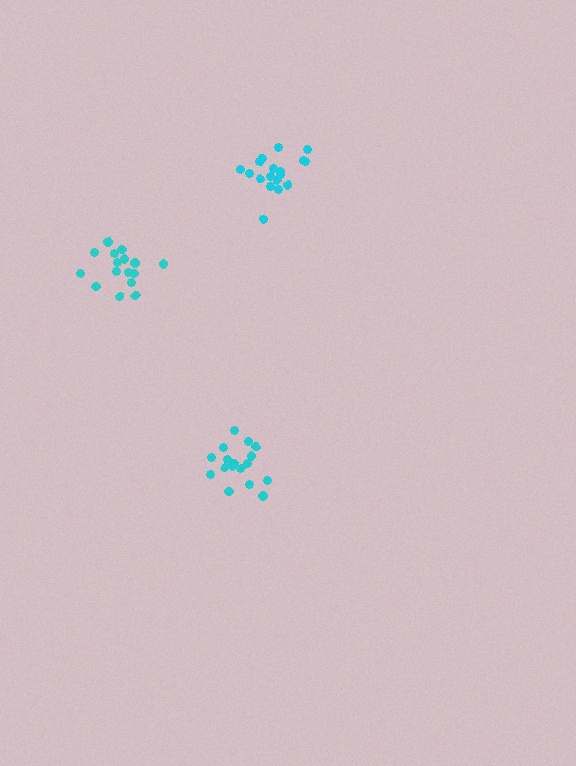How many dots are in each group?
Group 1: 18 dots, Group 2: 16 dots, Group 3: 17 dots (51 total).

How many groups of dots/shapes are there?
There are 3 groups.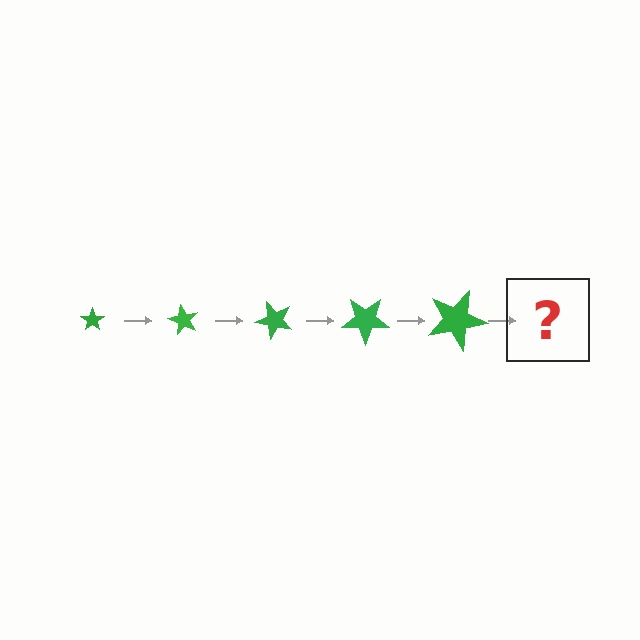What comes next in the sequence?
The next element should be a star, larger than the previous one and rotated 300 degrees from the start.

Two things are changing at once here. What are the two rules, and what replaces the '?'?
The two rules are that the star grows larger each step and it rotates 60 degrees each step. The '?' should be a star, larger than the previous one and rotated 300 degrees from the start.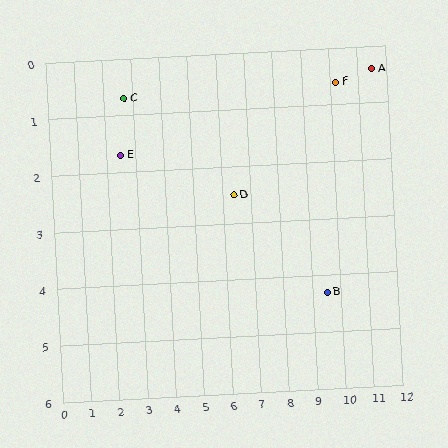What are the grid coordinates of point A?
Point A is at approximately (11.5, 0.4).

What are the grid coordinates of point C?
Point C is at approximately (2.7, 0.7).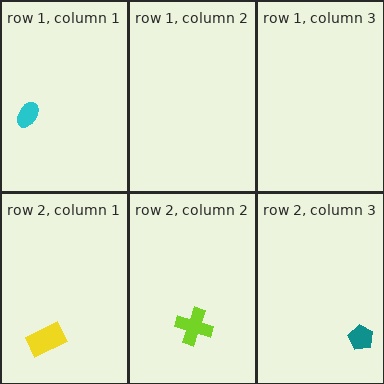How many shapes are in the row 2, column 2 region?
1.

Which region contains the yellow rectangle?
The row 2, column 1 region.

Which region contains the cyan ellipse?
The row 1, column 1 region.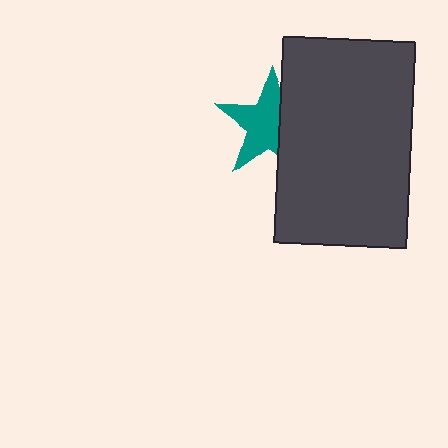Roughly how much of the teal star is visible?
About half of it is visible (roughly 63%).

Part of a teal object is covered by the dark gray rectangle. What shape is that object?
It is a star.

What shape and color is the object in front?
The object in front is a dark gray rectangle.